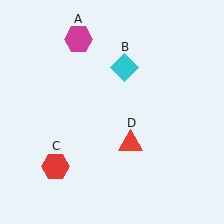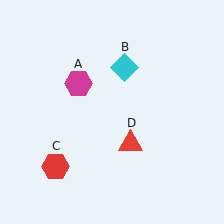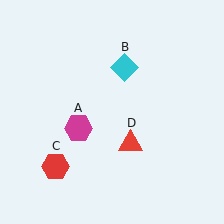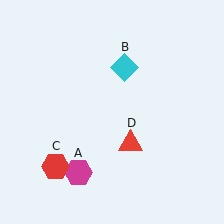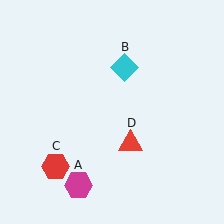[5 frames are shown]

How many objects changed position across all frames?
1 object changed position: magenta hexagon (object A).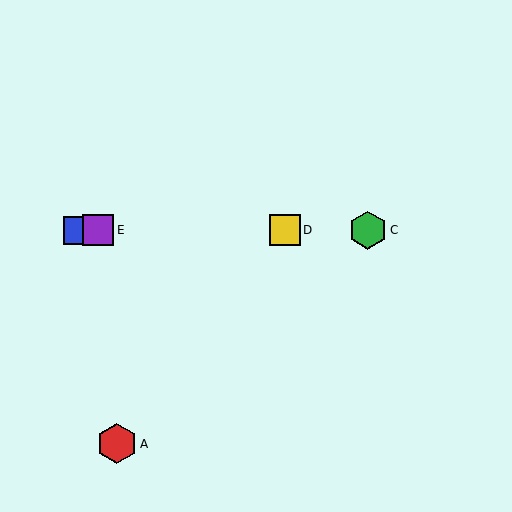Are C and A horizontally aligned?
No, C is at y≈230 and A is at y≈444.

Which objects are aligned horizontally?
Objects B, C, D, E are aligned horizontally.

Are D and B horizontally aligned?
Yes, both are at y≈230.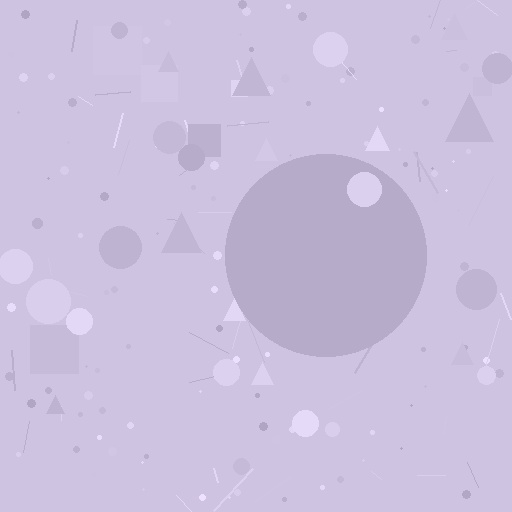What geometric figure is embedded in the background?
A circle is embedded in the background.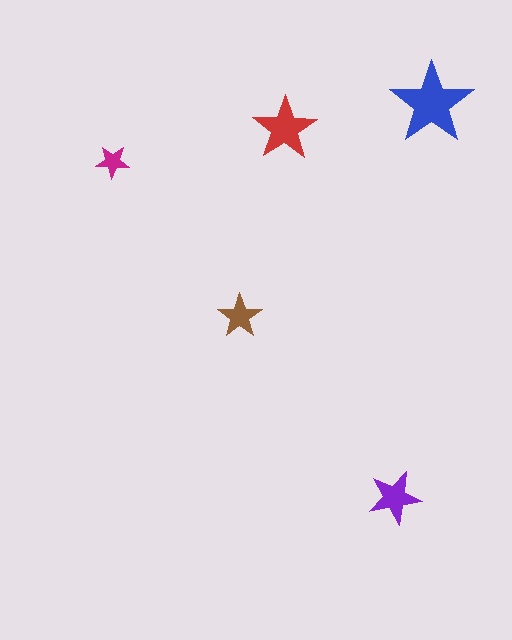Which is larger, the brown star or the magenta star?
The brown one.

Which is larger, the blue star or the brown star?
The blue one.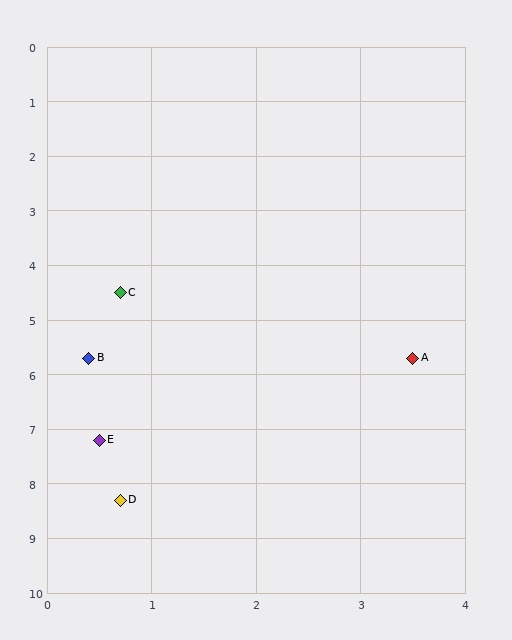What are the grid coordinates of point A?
Point A is at approximately (3.5, 5.7).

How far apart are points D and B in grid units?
Points D and B are about 2.6 grid units apart.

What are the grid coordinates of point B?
Point B is at approximately (0.4, 5.7).